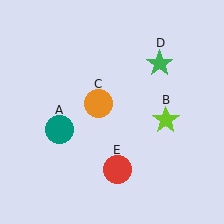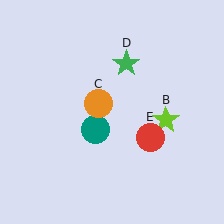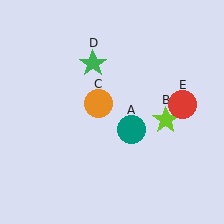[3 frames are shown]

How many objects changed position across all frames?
3 objects changed position: teal circle (object A), green star (object D), red circle (object E).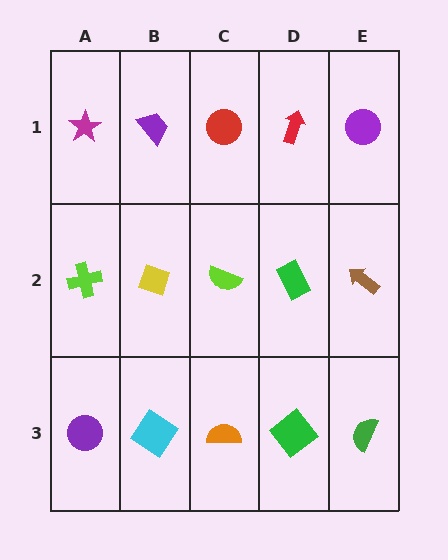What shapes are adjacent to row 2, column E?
A purple circle (row 1, column E), a green semicircle (row 3, column E), a green rectangle (row 2, column D).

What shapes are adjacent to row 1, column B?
A yellow diamond (row 2, column B), a magenta star (row 1, column A), a red circle (row 1, column C).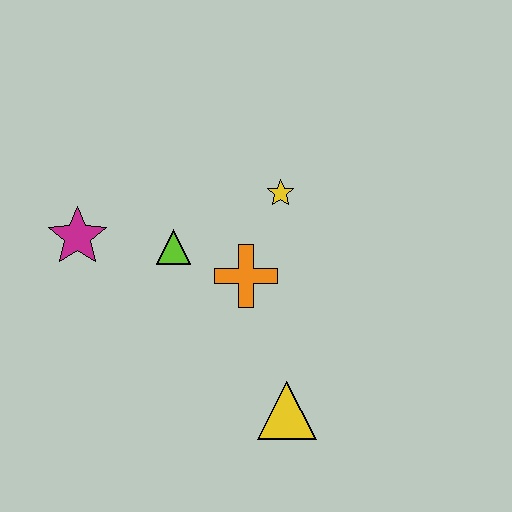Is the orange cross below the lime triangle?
Yes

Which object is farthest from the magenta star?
The yellow triangle is farthest from the magenta star.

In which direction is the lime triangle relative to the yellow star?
The lime triangle is to the left of the yellow star.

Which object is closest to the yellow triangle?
The orange cross is closest to the yellow triangle.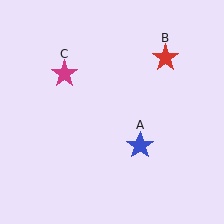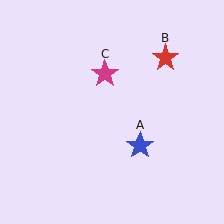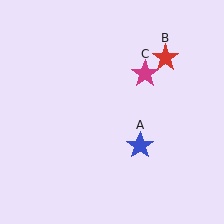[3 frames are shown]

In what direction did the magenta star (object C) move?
The magenta star (object C) moved right.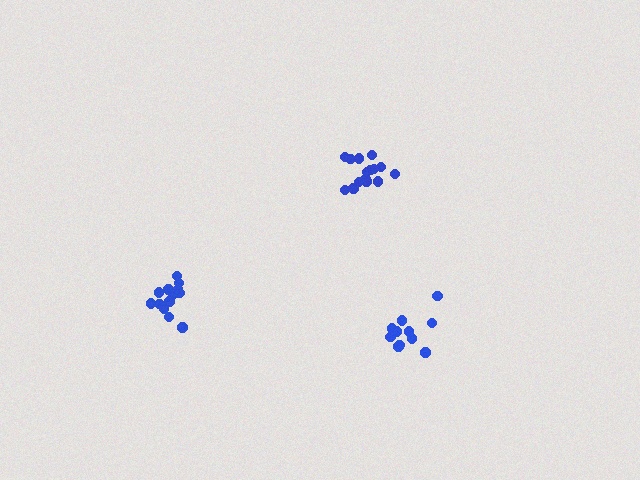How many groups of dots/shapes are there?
There are 3 groups.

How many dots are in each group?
Group 1: 13 dots, Group 2: 16 dots, Group 3: 12 dots (41 total).